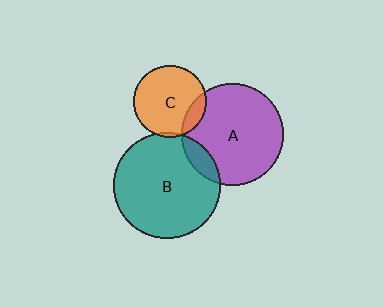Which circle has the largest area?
Circle B (teal).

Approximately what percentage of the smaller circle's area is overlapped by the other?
Approximately 10%.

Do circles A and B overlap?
Yes.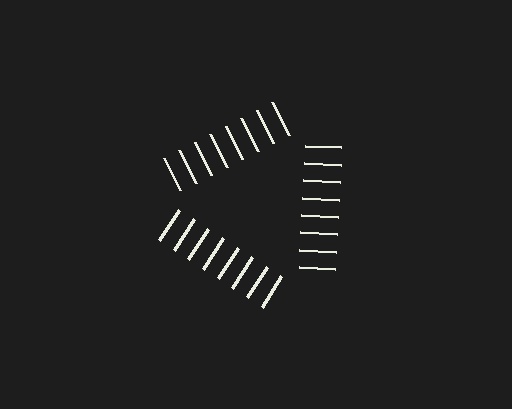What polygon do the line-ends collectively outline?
An illusory triangle — the line segments terminate on its edges but no continuous stroke is drawn.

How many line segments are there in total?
24 — 8 along each of the 3 edges.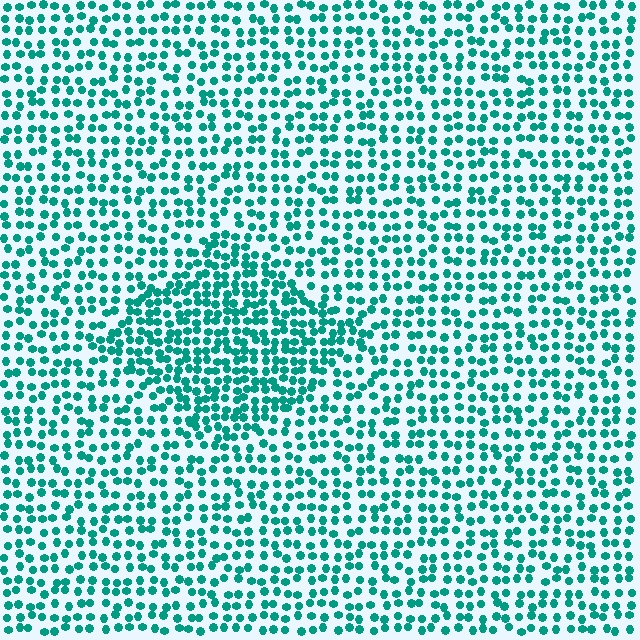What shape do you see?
I see a diamond.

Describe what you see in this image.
The image contains small teal elements arranged at two different densities. A diamond-shaped region is visible where the elements are more densely packed than the surrounding area.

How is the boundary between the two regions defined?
The boundary is defined by a change in element density (approximately 1.6x ratio). All elements are the same color, size, and shape.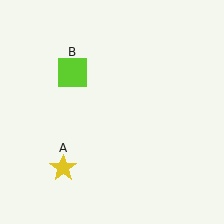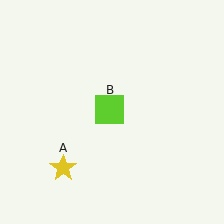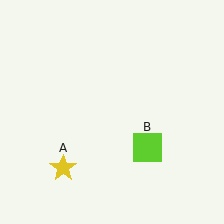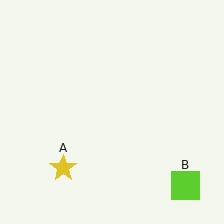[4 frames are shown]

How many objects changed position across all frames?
1 object changed position: lime square (object B).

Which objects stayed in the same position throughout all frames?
Yellow star (object A) remained stationary.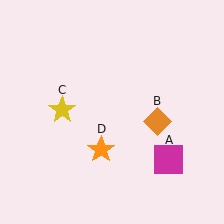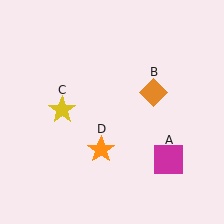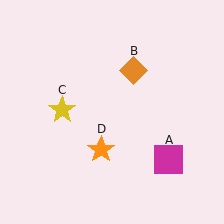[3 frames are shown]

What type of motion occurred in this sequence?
The orange diamond (object B) rotated counterclockwise around the center of the scene.